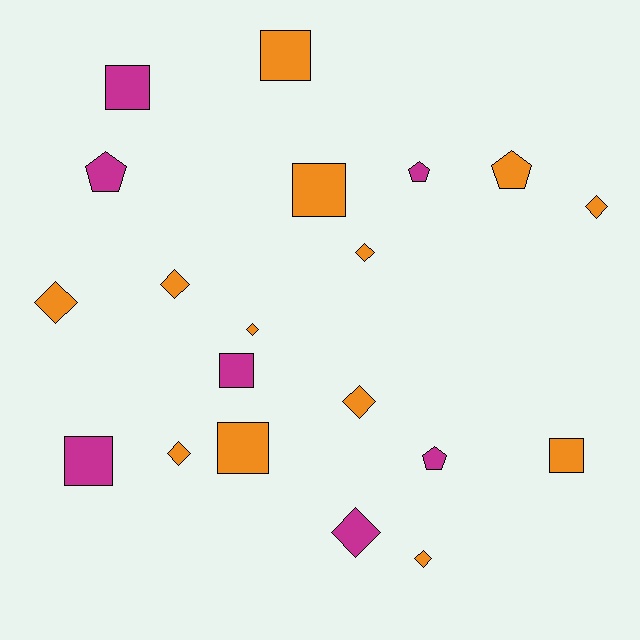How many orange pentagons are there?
There is 1 orange pentagon.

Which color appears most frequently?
Orange, with 13 objects.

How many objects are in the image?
There are 20 objects.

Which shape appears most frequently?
Diamond, with 9 objects.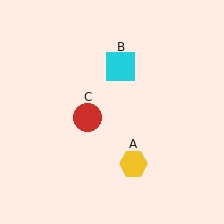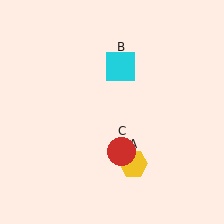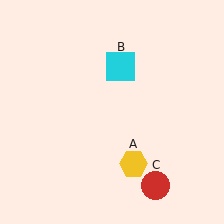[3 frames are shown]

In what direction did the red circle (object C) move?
The red circle (object C) moved down and to the right.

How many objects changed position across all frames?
1 object changed position: red circle (object C).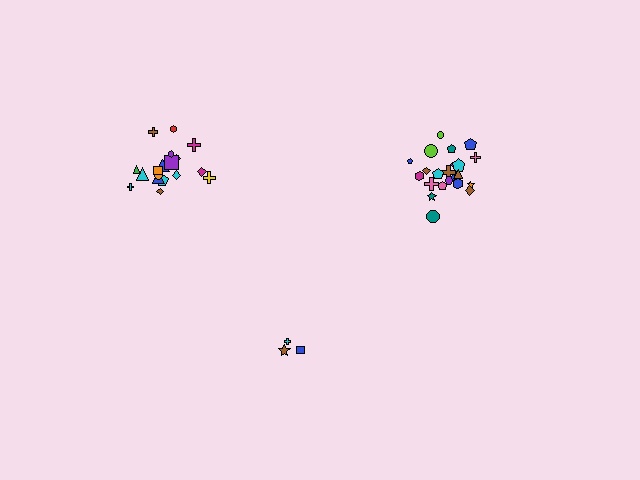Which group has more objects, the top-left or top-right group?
The top-right group.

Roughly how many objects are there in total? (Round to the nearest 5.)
Roughly 45 objects in total.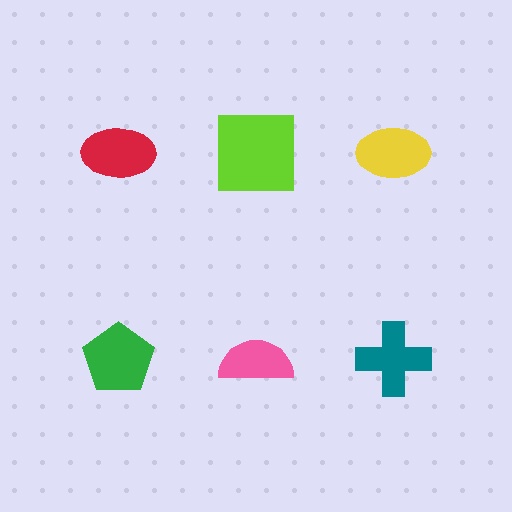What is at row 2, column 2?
A pink semicircle.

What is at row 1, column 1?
A red ellipse.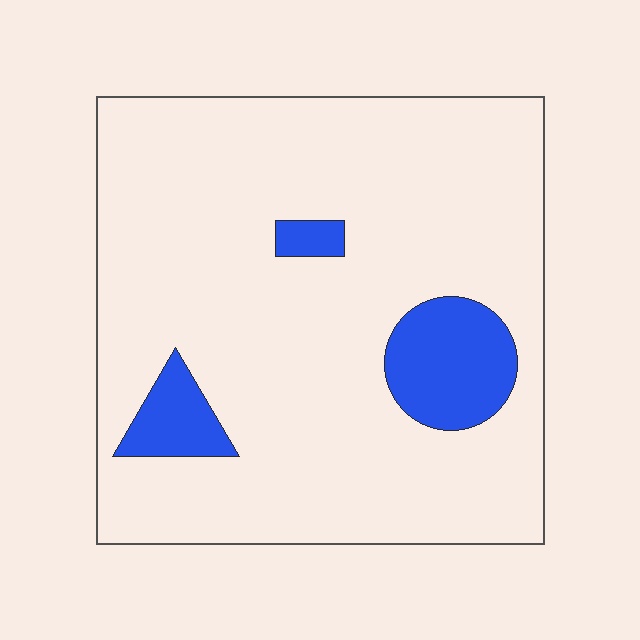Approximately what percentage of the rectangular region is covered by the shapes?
Approximately 10%.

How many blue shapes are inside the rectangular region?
3.